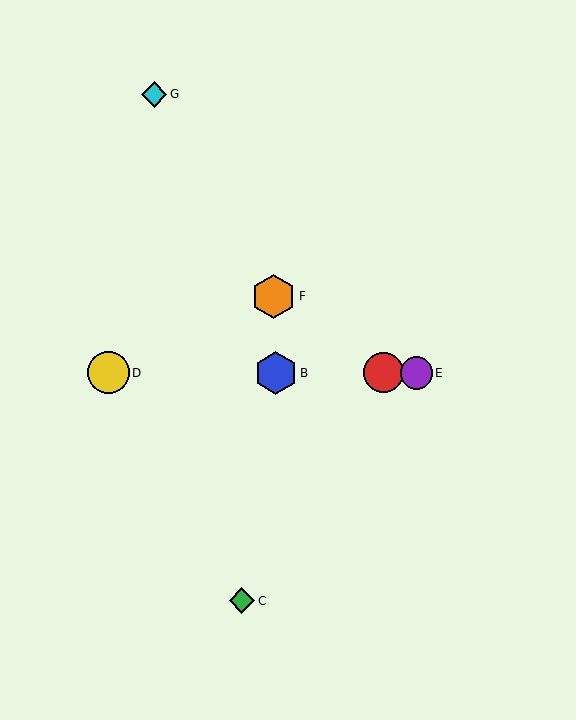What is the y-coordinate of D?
Object D is at y≈373.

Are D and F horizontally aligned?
No, D is at y≈373 and F is at y≈296.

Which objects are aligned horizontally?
Objects A, B, D, E are aligned horizontally.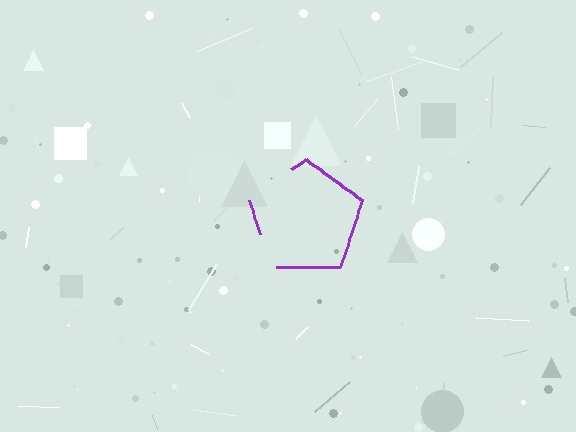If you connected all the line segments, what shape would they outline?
They would outline a pentagon.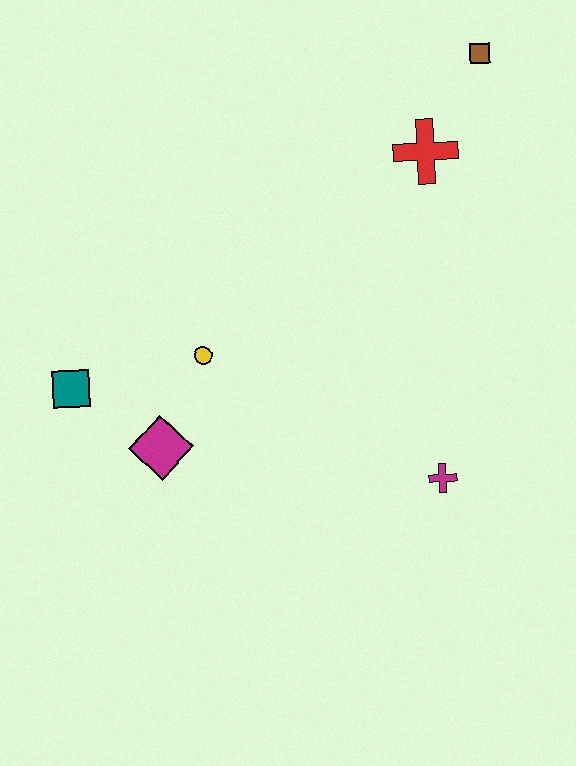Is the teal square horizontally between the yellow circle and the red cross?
No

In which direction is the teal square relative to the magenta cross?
The teal square is to the left of the magenta cross.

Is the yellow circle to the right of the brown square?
No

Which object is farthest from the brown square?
The teal square is farthest from the brown square.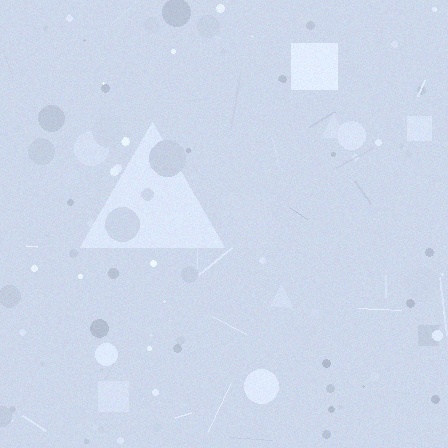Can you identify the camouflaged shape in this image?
The camouflaged shape is a triangle.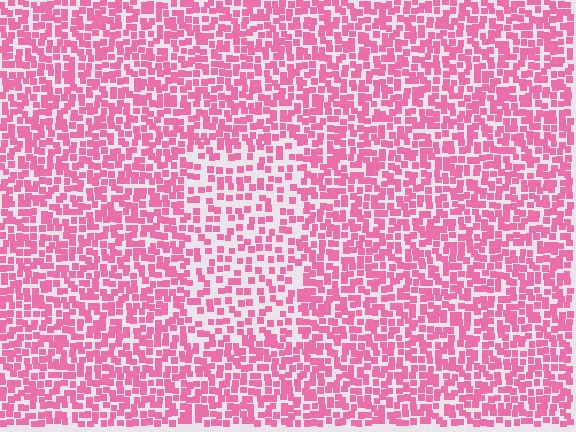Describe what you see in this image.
The image contains small pink elements arranged at two different densities. A rectangle-shaped region is visible where the elements are less densely packed than the surrounding area.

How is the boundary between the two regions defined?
The boundary is defined by a change in element density (approximately 1.7x ratio). All elements are the same color, size, and shape.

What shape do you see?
I see a rectangle.